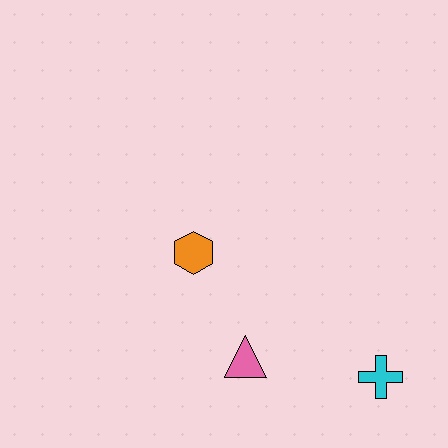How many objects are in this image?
There are 3 objects.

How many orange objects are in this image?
There is 1 orange object.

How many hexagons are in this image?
There is 1 hexagon.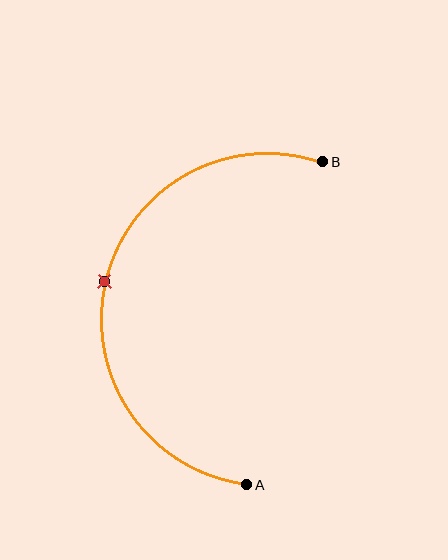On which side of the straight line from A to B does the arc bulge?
The arc bulges to the left of the straight line connecting A and B.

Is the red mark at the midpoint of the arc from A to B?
Yes. The red mark lies on the arc at equal arc-length from both A and B — it is the arc midpoint.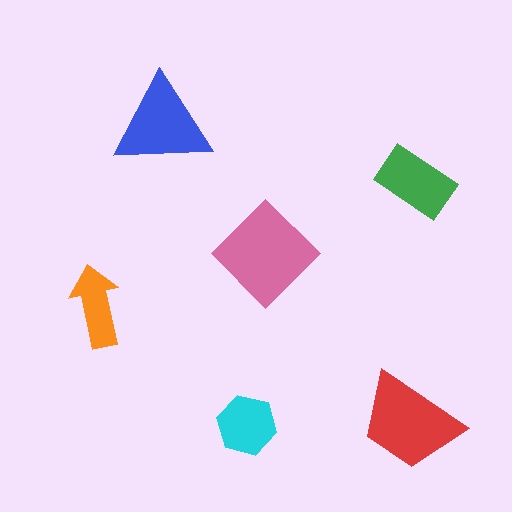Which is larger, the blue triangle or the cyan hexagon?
The blue triangle.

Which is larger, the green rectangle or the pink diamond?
The pink diamond.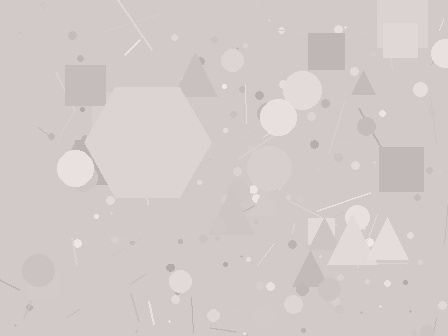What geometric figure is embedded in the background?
A hexagon is embedded in the background.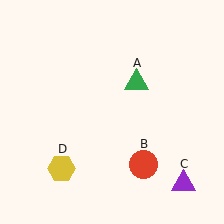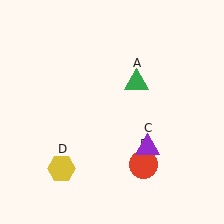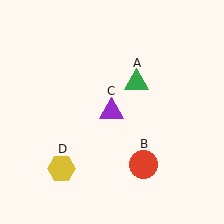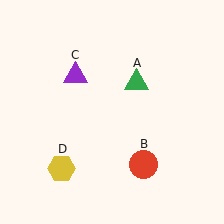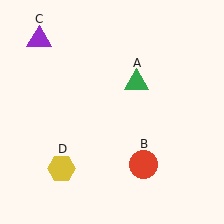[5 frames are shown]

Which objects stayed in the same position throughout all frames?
Green triangle (object A) and red circle (object B) and yellow hexagon (object D) remained stationary.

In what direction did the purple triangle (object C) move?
The purple triangle (object C) moved up and to the left.